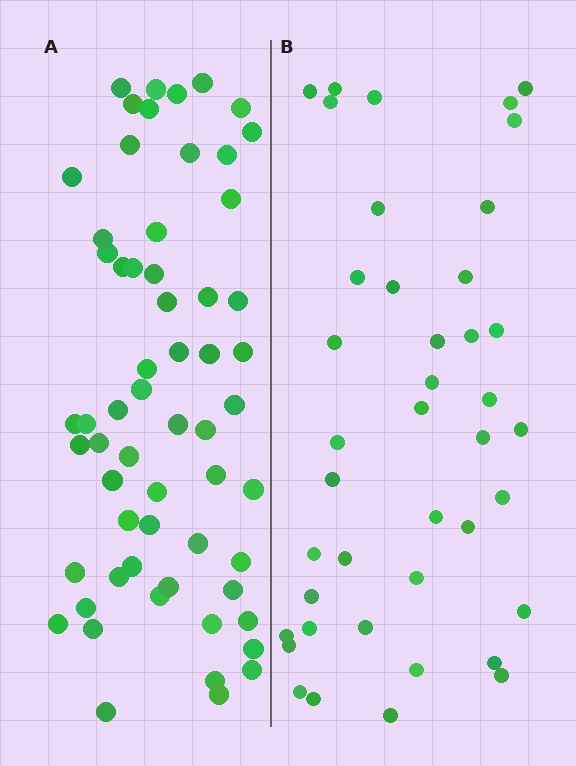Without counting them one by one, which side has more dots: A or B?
Region A (the left region) has more dots.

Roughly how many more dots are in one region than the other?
Region A has approximately 20 more dots than region B.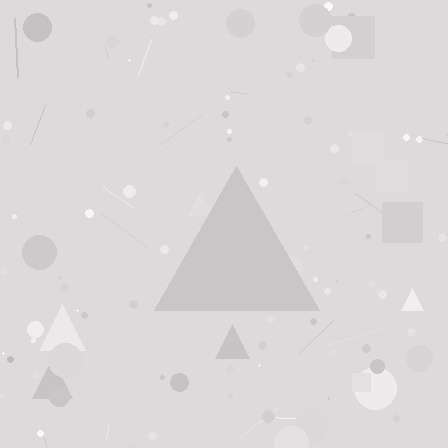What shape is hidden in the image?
A triangle is hidden in the image.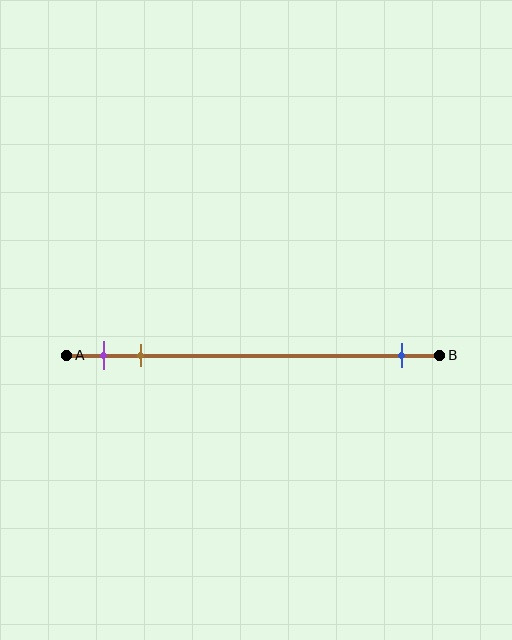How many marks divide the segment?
There are 3 marks dividing the segment.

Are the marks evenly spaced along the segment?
No, the marks are not evenly spaced.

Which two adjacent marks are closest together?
The purple and brown marks are the closest adjacent pair.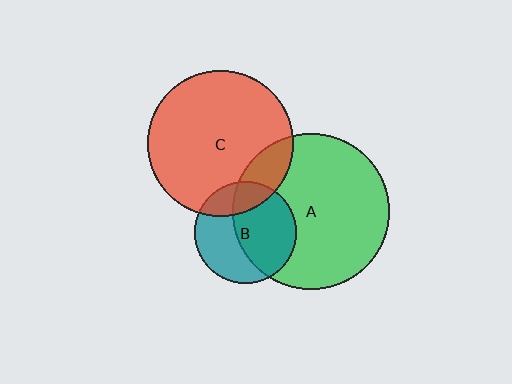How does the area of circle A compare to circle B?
Approximately 2.3 times.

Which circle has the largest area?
Circle A (green).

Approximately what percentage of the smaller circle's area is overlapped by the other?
Approximately 15%.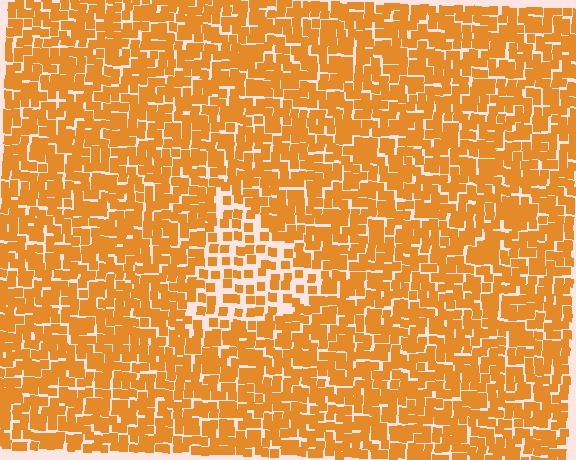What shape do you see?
I see a triangle.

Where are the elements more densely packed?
The elements are more densely packed outside the triangle boundary.